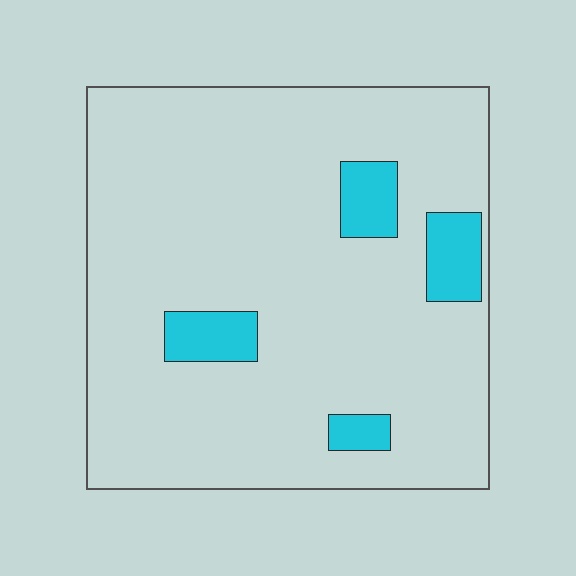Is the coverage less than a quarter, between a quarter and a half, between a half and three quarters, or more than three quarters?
Less than a quarter.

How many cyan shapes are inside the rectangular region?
4.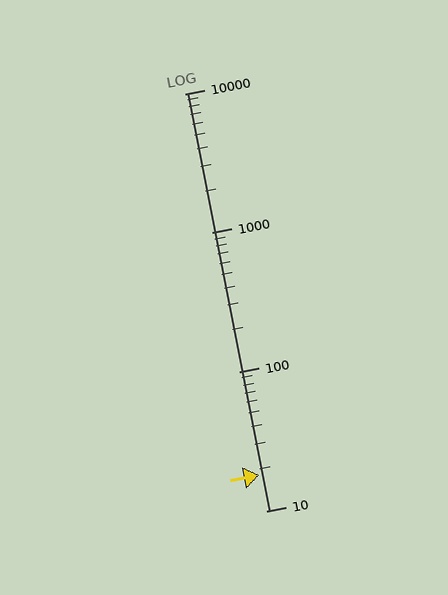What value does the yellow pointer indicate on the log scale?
The pointer indicates approximately 18.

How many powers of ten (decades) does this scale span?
The scale spans 3 decades, from 10 to 10000.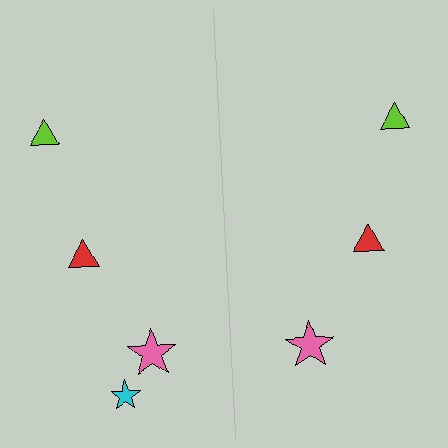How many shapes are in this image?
There are 7 shapes in this image.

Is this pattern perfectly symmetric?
No, the pattern is not perfectly symmetric. A cyan star is missing from the right side.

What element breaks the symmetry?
A cyan star is missing from the right side.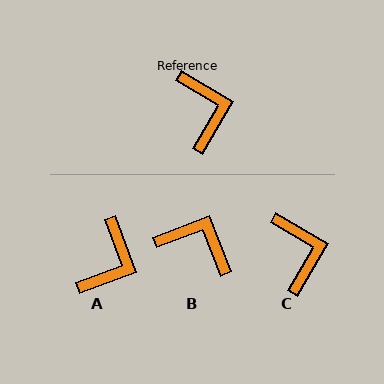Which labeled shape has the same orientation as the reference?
C.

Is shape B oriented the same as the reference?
No, it is off by about 52 degrees.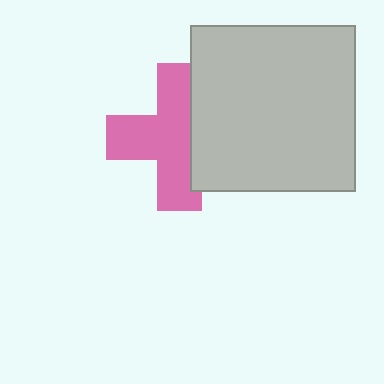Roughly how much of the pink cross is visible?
Most of it is visible (roughly 66%).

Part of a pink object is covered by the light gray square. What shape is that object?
It is a cross.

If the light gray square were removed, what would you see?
You would see the complete pink cross.